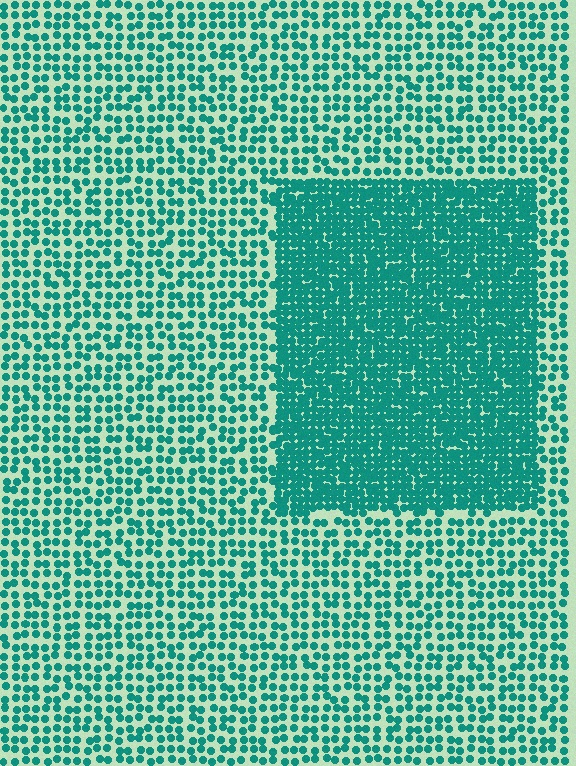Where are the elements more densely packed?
The elements are more densely packed inside the rectangle boundary.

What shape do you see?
I see a rectangle.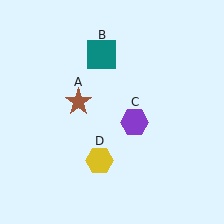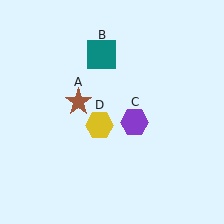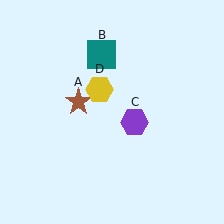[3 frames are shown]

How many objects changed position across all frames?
1 object changed position: yellow hexagon (object D).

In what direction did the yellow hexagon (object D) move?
The yellow hexagon (object D) moved up.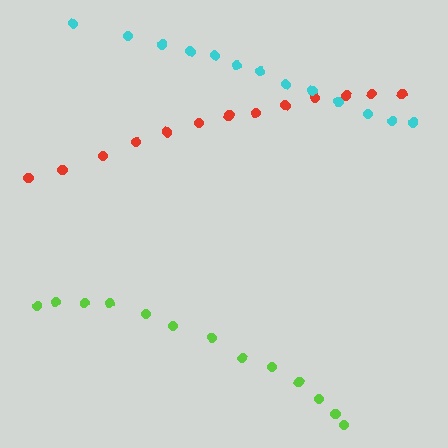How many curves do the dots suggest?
There are 3 distinct paths.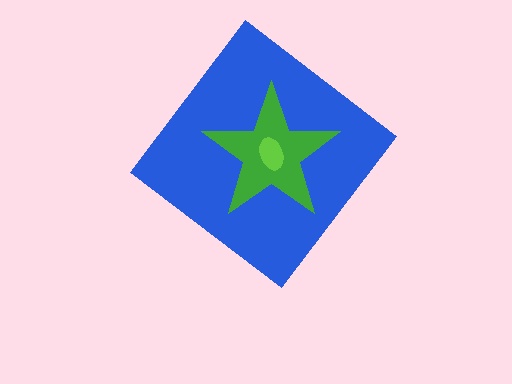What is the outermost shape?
The blue diamond.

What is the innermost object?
The lime ellipse.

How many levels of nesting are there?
3.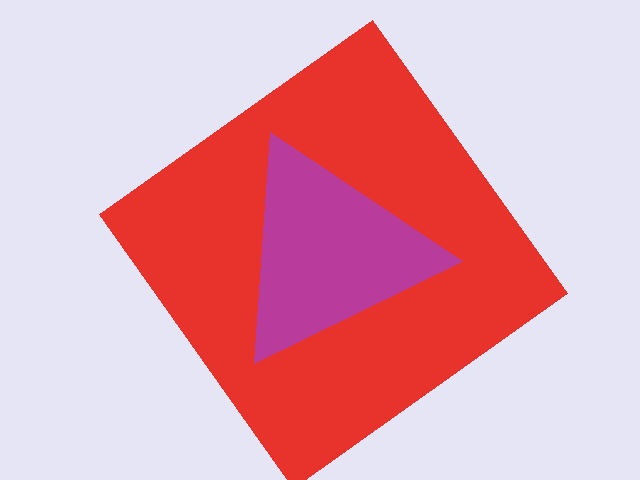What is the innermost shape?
The magenta triangle.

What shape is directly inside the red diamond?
The magenta triangle.